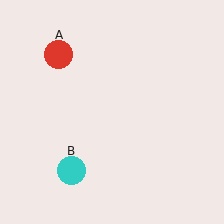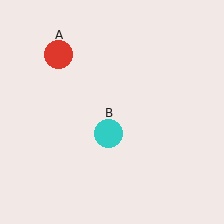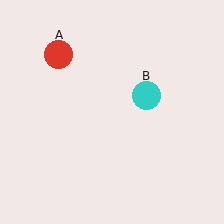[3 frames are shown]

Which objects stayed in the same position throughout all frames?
Red circle (object A) remained stationary.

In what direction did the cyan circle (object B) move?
The cyan circle (object B) moved up and to the right.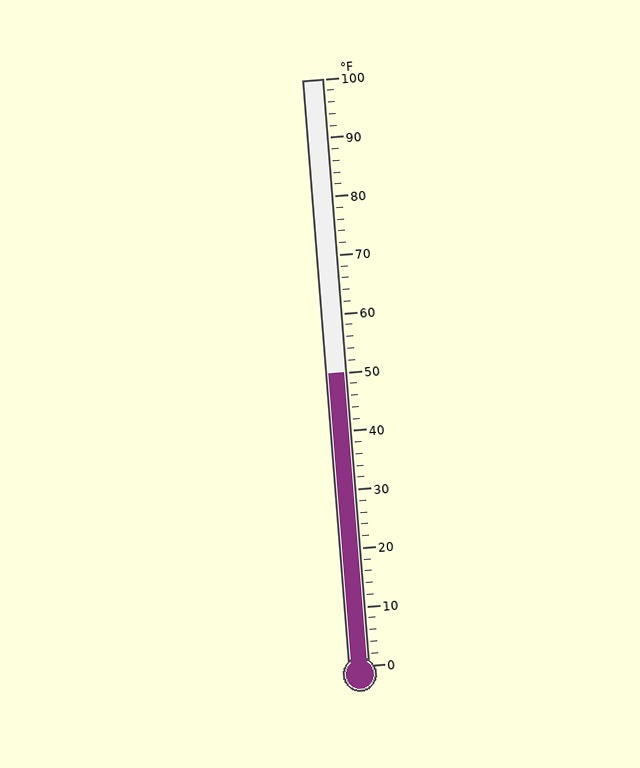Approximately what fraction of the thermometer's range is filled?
The thermometer is filled to approximately 50% of its range.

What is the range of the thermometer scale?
The thermometer scale ranges from 0°F to 100°F.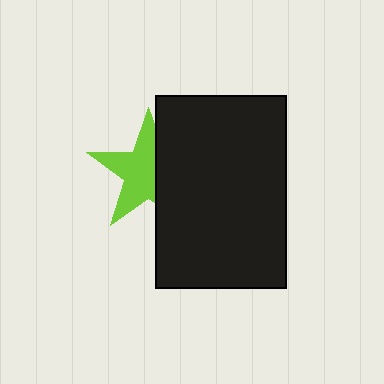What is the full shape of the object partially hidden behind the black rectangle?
The partially hidden object is a lime star.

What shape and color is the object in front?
The object in front is a black rectangle.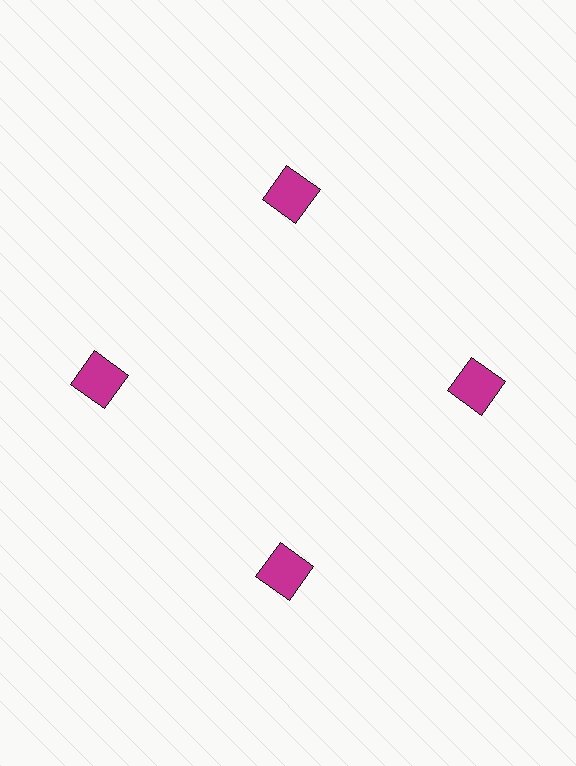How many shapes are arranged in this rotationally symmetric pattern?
There are 4 shapes, arranged in 4 groups of 1.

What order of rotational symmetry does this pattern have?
This pattern has 4-fold rotational symmetry.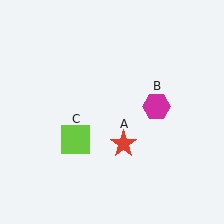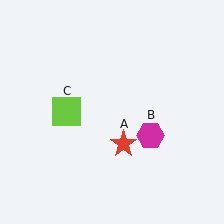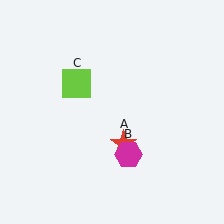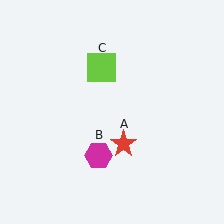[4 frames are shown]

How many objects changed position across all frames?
2 objects changed position: magenta hexagon (object B), lime square (object C).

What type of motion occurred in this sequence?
The magenta hexagon (object B), lime square (object C) rotated clockwise around the center of the scene.